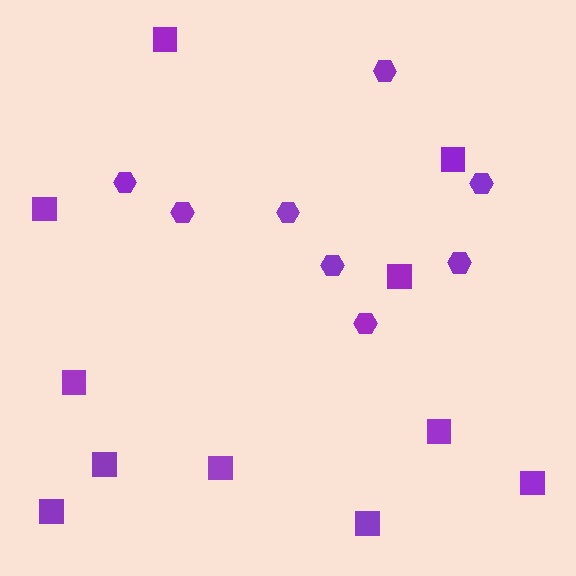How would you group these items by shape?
There are 2 groups: one group of squares (11) and one group of hexagons (8).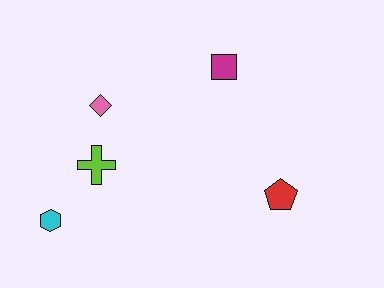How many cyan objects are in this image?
There is 1 cyan object.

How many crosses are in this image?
There is 1 cross.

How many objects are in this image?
There are 5 objects.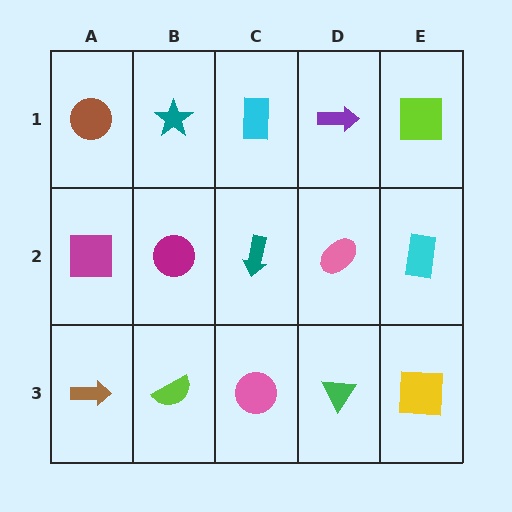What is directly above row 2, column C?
A cyan rectangle.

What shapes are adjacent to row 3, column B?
A magenta circle (row 2, column B), a brown arrow (row 3, column A), a pink circle (row 3, column C).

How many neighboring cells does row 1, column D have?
3.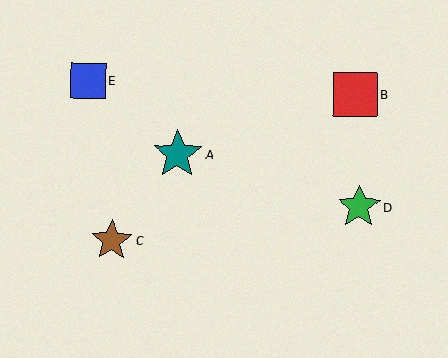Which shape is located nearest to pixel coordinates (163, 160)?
The teal star (labeled A) at (178, 154) is nearest to that location.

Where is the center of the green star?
The center of the green star is at (359, 207).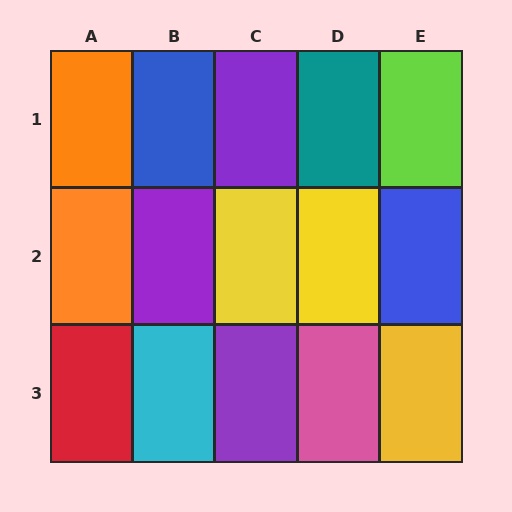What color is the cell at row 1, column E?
Lime.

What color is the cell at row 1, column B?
Blue.